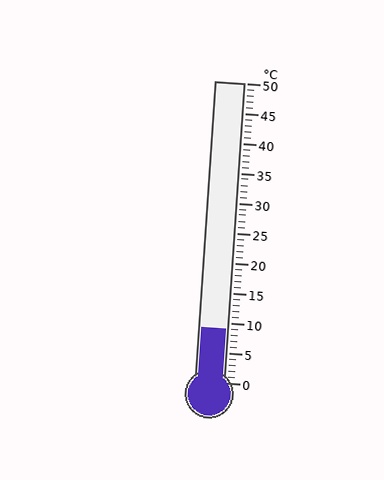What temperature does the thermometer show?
The thermometer shows approximately 9°C.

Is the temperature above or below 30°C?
The temperature is below 30°C.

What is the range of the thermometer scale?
The thermometer scale ranges from 0°C to 50°C.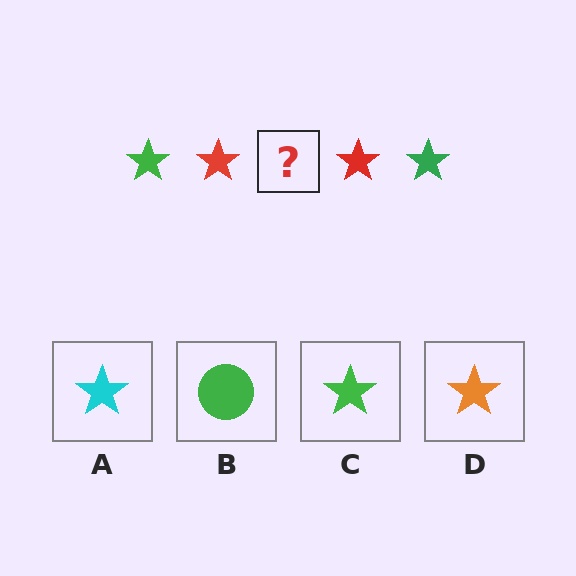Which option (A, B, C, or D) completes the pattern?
C.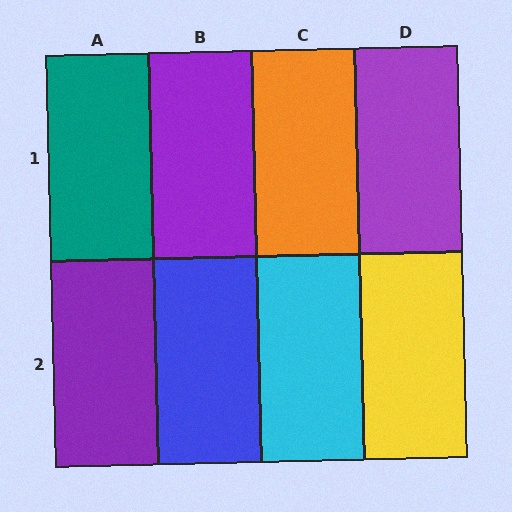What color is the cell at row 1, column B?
Purple.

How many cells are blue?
1 cell is blue.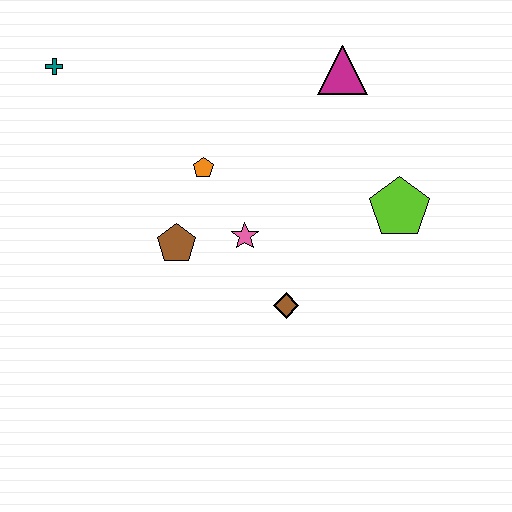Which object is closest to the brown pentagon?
The pink star is closest to the brown pentagon.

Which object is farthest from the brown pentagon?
The magenta triangle is farthest from the brown pentagon.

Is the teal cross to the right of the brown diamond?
No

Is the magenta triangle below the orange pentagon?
No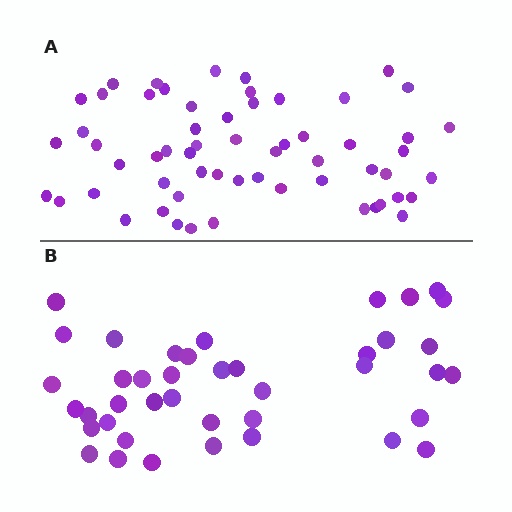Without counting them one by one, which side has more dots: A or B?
Region A (the top region) has more dots.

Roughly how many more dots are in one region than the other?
Region A has approximately 20 more dots than region B.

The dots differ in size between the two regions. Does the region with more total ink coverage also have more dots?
No. Region B has more total ink coverage because its dots are larger, but region A actually contains more individual dots. Total area can be misleading — the number of items is what matters here.